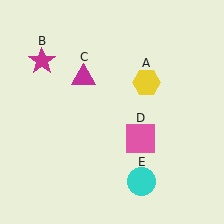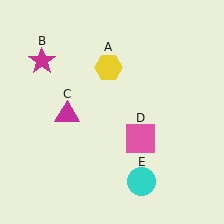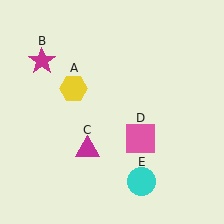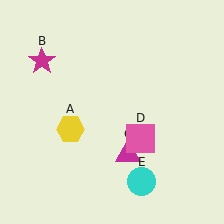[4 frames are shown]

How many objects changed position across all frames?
2 objects changed position: yellow hexagon (object A), magenta triangle (object C).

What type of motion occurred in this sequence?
The yellow hexagon (object A), magenta triangle (object C) rotated counterclockwise around the center of the scene.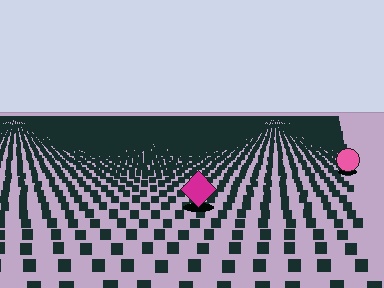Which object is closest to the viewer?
The magenta diamond is closest. The texture marks near it are larger and more spread out.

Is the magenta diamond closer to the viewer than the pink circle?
Yes. The magenta diamond is closer — you can tell from the texture gradient: the ground texture is coarser near it.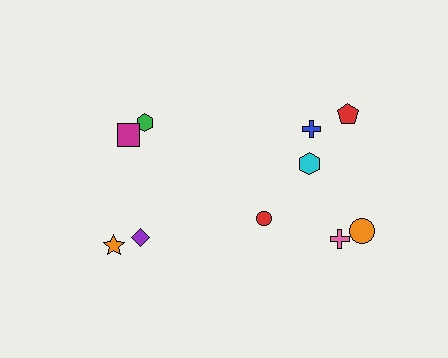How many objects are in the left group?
There are 4 objects.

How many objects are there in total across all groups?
There are 10 objects.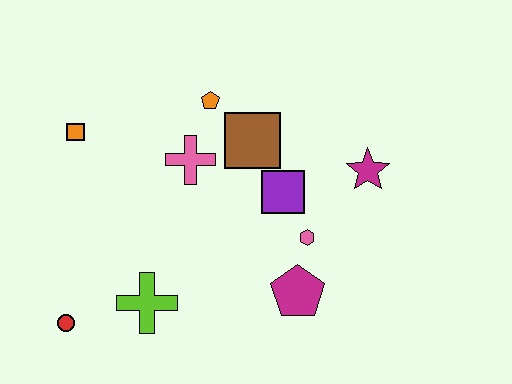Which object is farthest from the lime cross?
The magenta star is farthest from the lime cross.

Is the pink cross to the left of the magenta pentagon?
Yes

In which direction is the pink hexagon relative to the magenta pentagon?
The pink hexagon is above the magenta pentagon.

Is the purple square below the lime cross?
No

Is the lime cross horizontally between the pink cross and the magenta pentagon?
No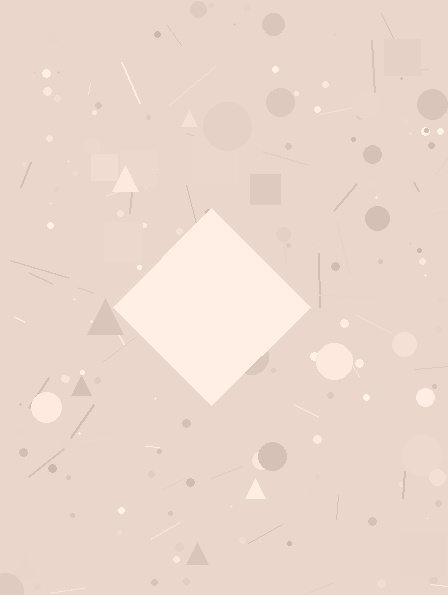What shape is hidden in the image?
A diamond is hidden in the image.